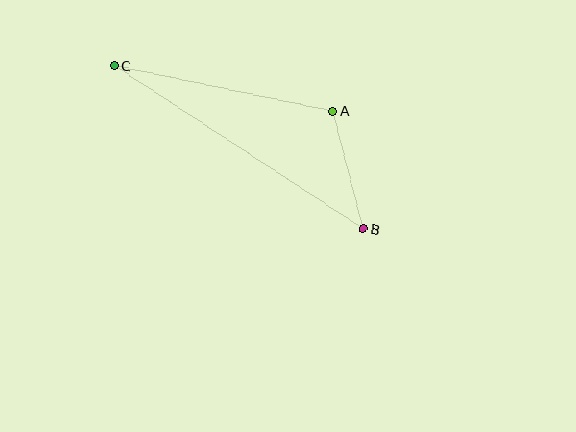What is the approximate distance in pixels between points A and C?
The distance between A and C is approximately 224 pixels.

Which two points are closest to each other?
Points A and B are closest to each other.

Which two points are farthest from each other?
Points B and C are farthest from each other.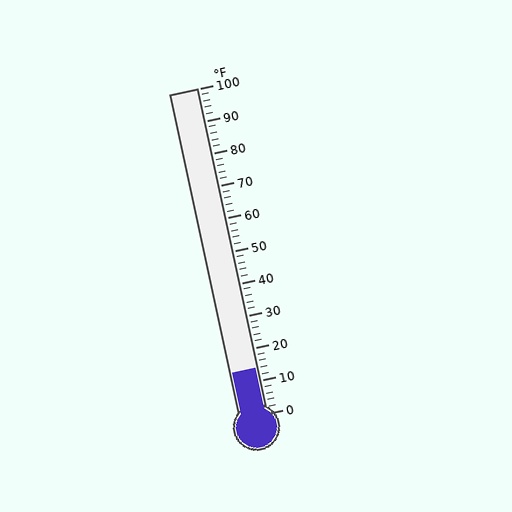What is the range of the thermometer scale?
The thermometer scale ranges from 0°F to 100°F.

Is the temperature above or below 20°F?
The temperature is below 20°F.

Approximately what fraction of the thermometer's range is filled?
The thermometer is filled to approximately 15% of its range.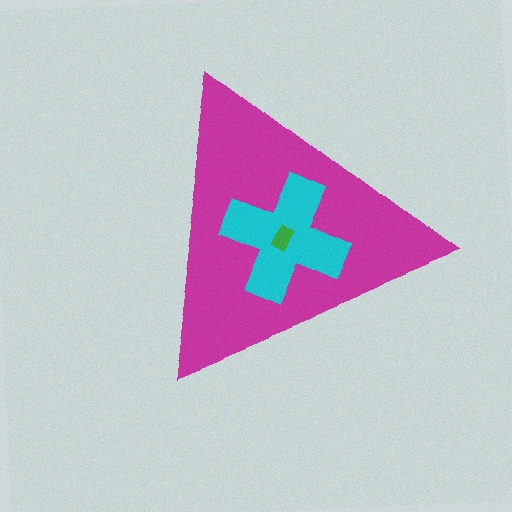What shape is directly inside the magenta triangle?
The cyan cross.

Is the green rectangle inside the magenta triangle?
Yes.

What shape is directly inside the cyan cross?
The green rectangle.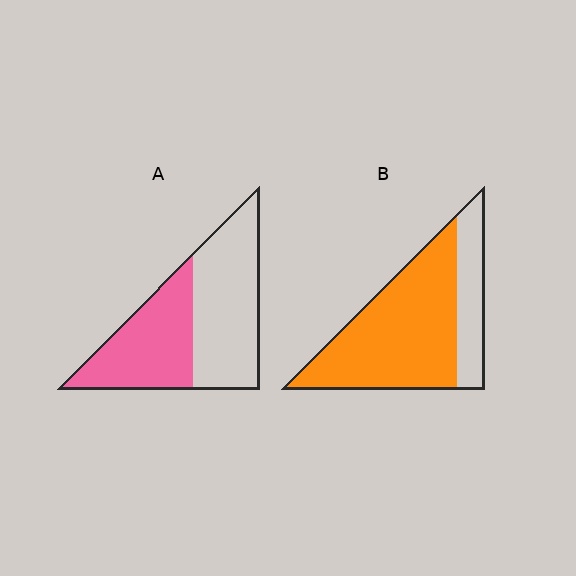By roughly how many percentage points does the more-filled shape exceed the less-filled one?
By roughly 30 percentage points (B over A).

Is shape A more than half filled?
No.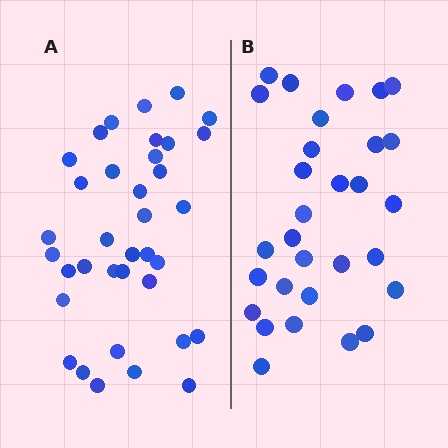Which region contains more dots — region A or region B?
Region A (the left region) has more dots.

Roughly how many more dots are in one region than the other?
Region A has about 6 more dots than region B.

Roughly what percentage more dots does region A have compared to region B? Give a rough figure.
About 20% more.